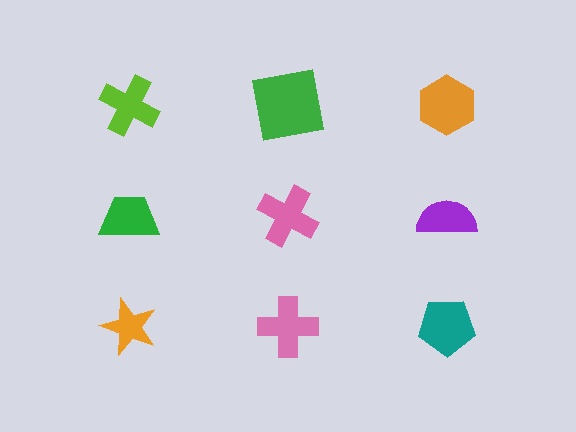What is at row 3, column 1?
An orange star.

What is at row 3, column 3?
A teal pentagon.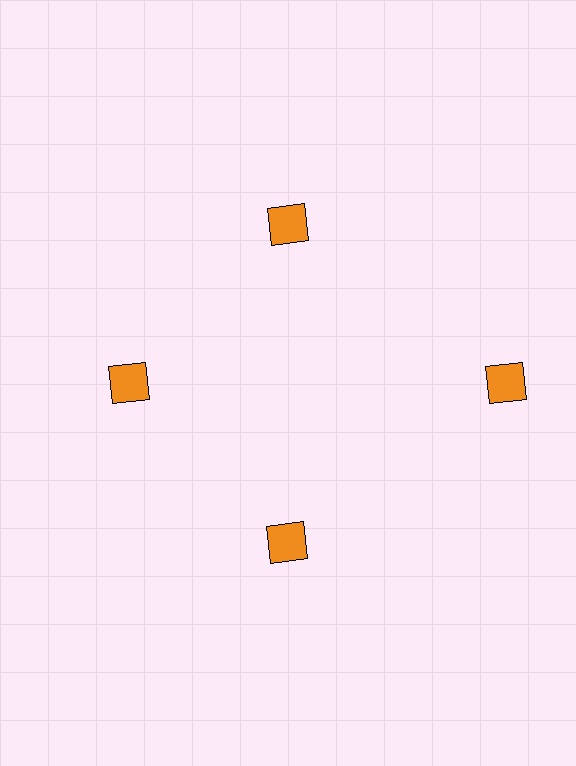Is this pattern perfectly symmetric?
No. The 4 orange squares are arranged in a ring, but one element near the 3 o'clock position is pushed outward from the center, breaking the 4-fold rotational symmetry.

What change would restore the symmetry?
The symmetry would be restored by moving it inward, back onto the ring so that all 4 squares sit at equal angles and equal distance from the center.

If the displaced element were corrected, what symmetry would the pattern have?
It would have 4-fold rotational symmetry — the pattern would map onto itself every 90 degrees.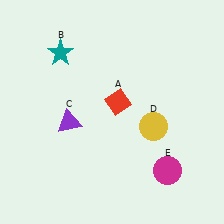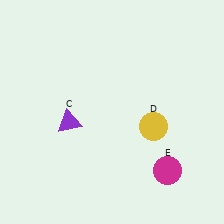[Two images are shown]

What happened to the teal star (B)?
The teal star (B) was removed in Image 2. It was in the top-left area of Image 1.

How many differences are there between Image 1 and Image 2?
There are 2 differences between the two images.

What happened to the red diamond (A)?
The red diamond (A) was removed in Image 2. It was in the top-right area of Image 1.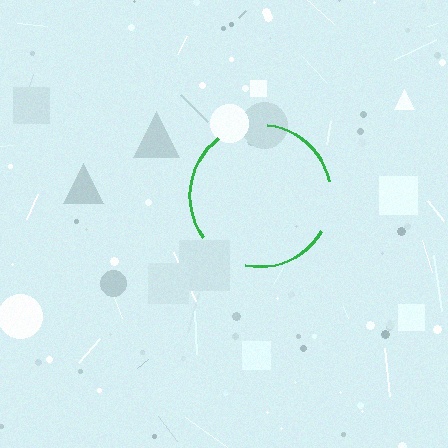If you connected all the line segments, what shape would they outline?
They would outline a circle.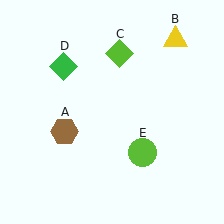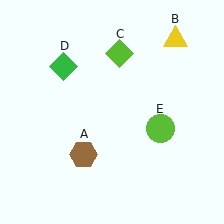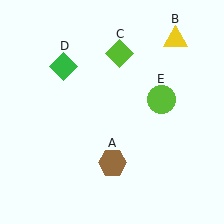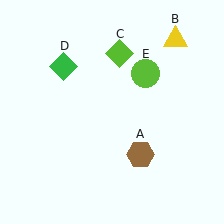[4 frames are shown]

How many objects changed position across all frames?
2 objects changed position: brown hexagon (object A), lime circle (object E).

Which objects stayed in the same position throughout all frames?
Yellow triangle (object B) and lime diamond (object C) and green diamond (object D) remained stationary.